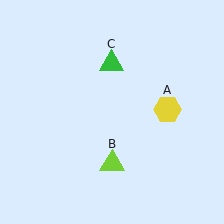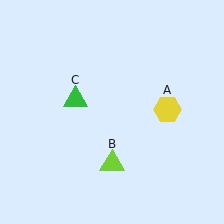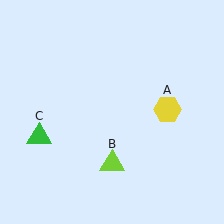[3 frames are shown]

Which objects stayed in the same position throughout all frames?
Yellow hexagon (object A) and lime triangle (object B) remained stationary.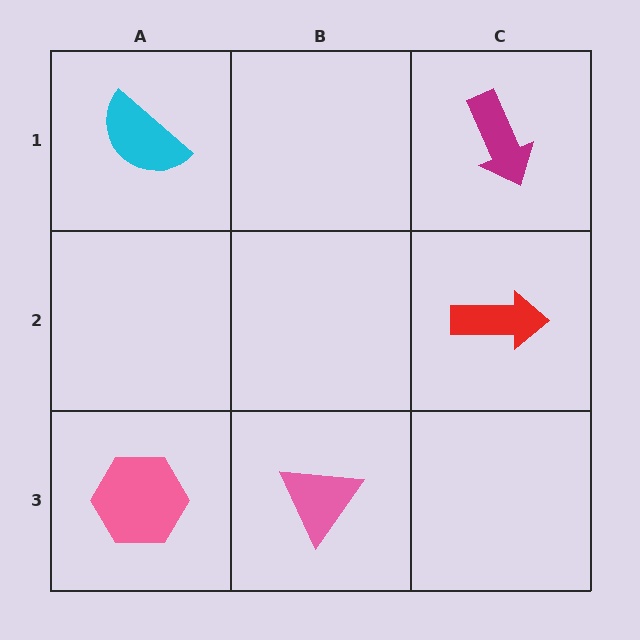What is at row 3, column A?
A pink hexagon.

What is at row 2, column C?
A red arrow.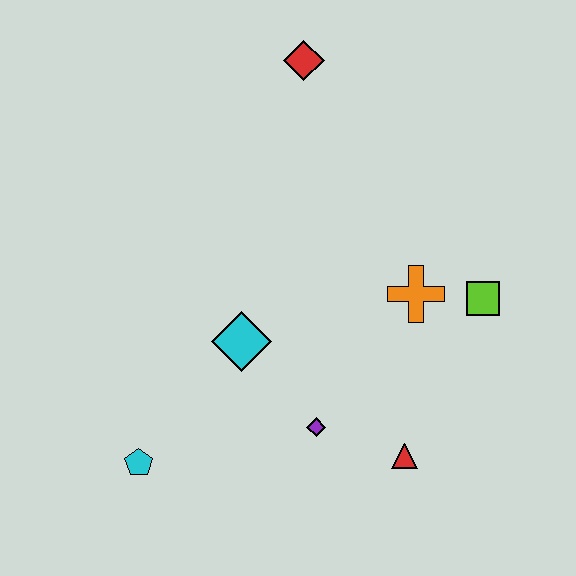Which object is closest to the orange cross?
The lime square is closest to the orange cross.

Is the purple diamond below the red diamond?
Yes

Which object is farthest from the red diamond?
The cyan pentagon is farthest from the red diamond.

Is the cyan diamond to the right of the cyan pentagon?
Yes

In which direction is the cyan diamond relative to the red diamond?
The cyan diamond is below the red diamond.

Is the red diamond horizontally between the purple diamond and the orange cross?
No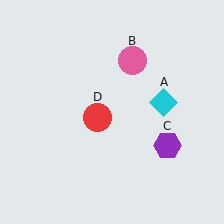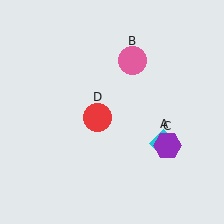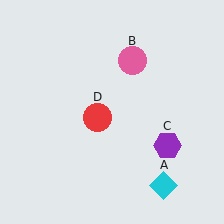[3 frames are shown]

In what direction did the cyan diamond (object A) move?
The cyan diamond (object A) moved down.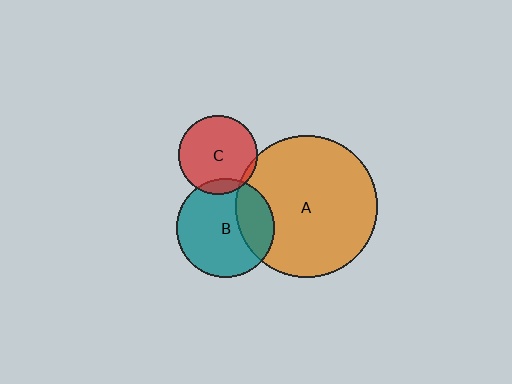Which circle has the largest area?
Circle A (orange).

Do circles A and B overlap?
Yes.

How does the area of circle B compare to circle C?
Approximately 1.6 times.